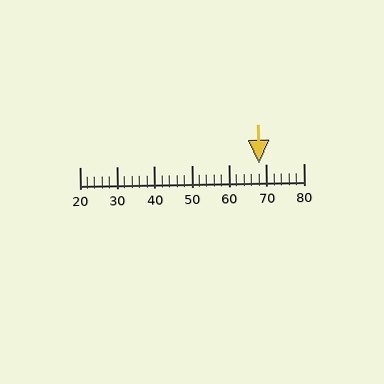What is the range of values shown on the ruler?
The ruler shows values from 20 to 80.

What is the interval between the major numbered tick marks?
The major tick marks are spaced 10 units apart.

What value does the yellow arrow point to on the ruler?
The yellow arrow points to approximately 68.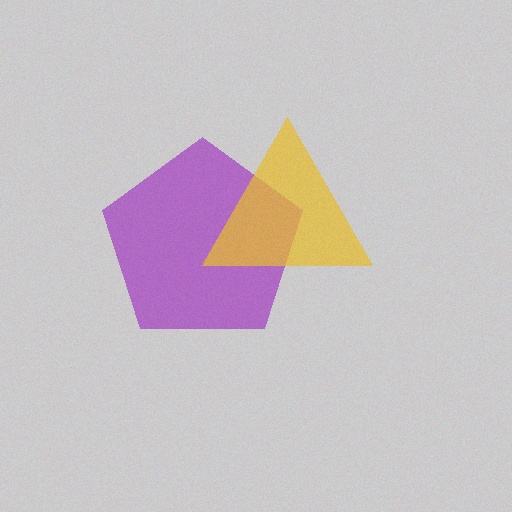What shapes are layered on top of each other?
The layered shapes are: a purple pentagon, a yellow triangle.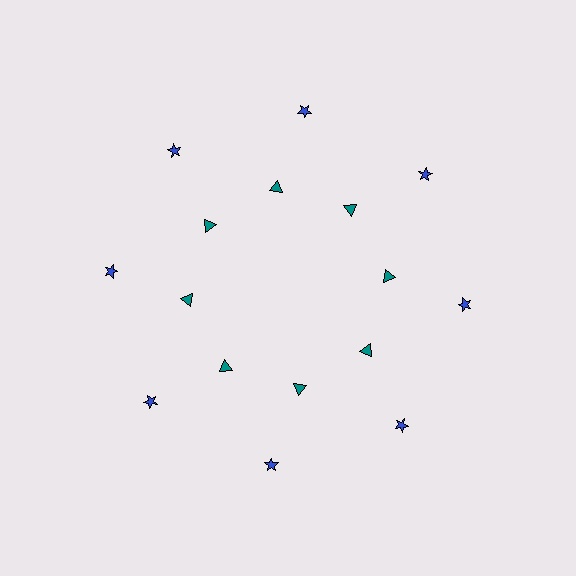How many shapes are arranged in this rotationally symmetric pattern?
There are 16 shapes, arranged in 8 groups of 2.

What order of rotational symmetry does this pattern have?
This pattern has 8-fold rotational symmetry.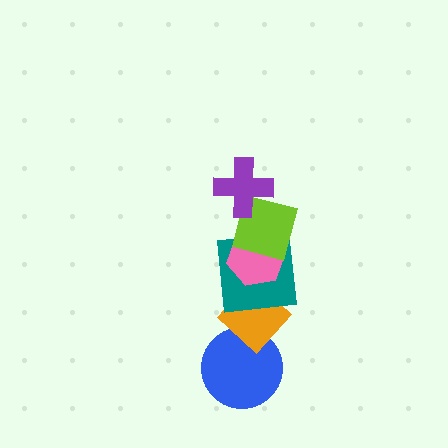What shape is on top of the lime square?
The purple cross is on top of the lime square.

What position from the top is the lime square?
The lime square is 2nd from the top.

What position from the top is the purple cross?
The purple cross is 1st from the top.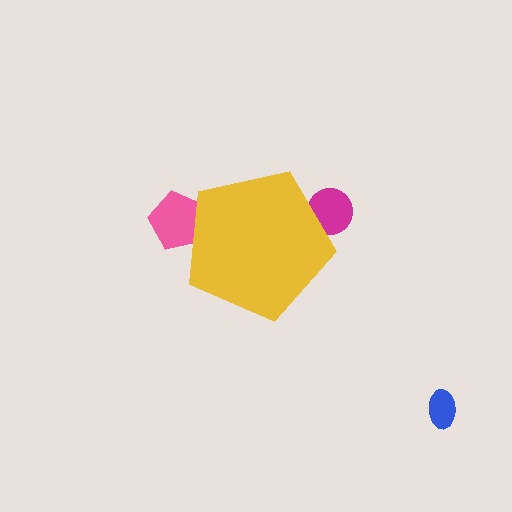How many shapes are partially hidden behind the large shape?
2 shapes are partially hidden.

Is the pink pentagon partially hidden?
Yes, the pink pentagon is partially hidden behind the yellow pentagon.